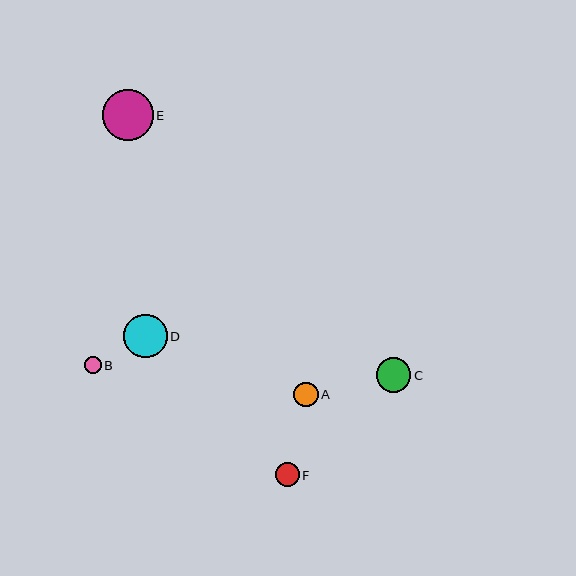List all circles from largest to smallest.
From largest to smallest: E, D, C, A, F, B.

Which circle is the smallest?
Circle B is the smallest with a size of approximately 17 pixels.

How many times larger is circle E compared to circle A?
Circle E is approximately 2.0 times the size of circle A.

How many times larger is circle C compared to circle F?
Circle C is approximately 1.5 times the size of circle F.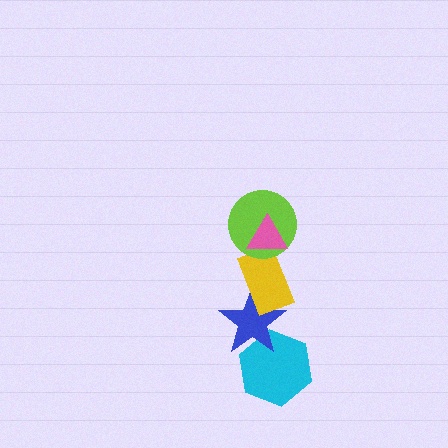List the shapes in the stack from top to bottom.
From top to bottom: the pink triangle, the lime circle, the yellow rectangle, the blue star, the cyan hexagon.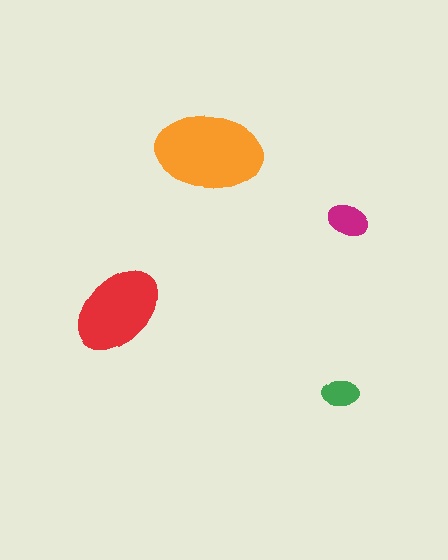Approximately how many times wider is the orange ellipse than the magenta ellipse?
About 2.5 times wider.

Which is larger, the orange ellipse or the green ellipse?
The orange one.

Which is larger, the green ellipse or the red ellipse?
The red one.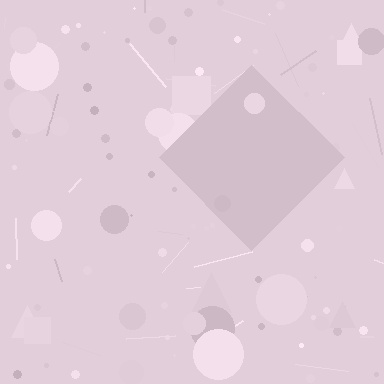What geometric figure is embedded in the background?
A diamond is embedded in the background.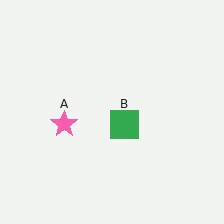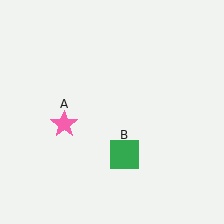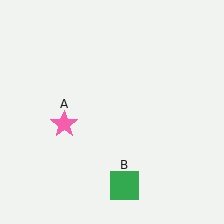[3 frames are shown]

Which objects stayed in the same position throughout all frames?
Pink star (object A) remained stationary.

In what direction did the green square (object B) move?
The green square (object B) moved down.